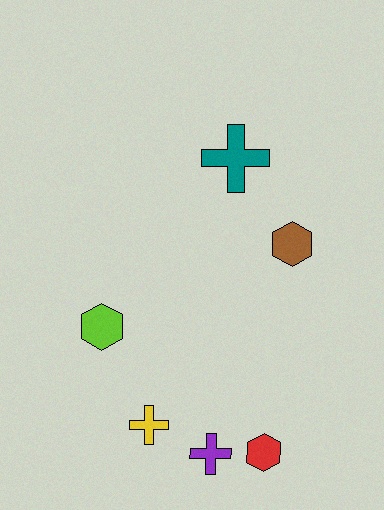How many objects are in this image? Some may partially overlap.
There are 6 objects.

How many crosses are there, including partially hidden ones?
There are 3 crosses.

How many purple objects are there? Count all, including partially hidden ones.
There is 1 purple object.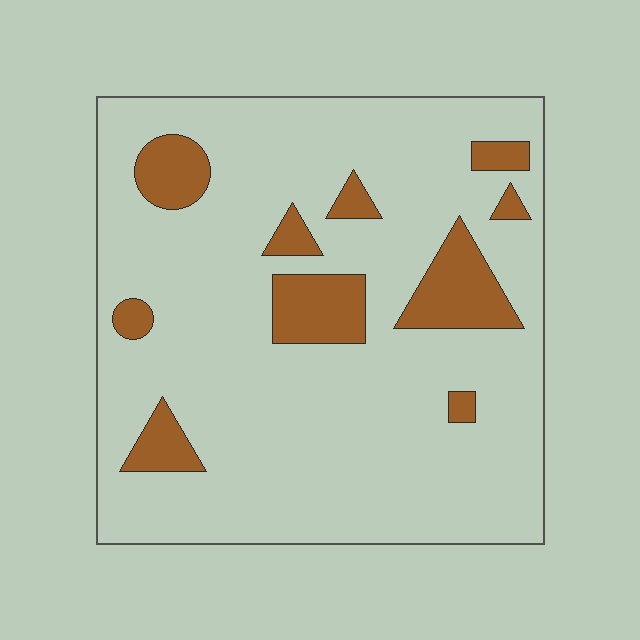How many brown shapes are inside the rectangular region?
10.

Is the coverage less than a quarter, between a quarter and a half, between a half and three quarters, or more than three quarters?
Less than a quarter.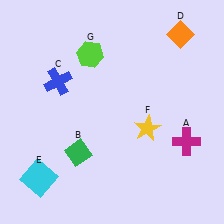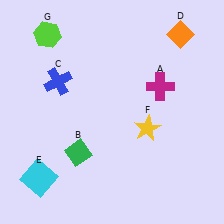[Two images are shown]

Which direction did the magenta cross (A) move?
The magenta cross (A) moved up.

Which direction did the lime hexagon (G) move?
The lime hexagon (G) moved left.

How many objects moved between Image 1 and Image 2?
2 objects moved between the two images.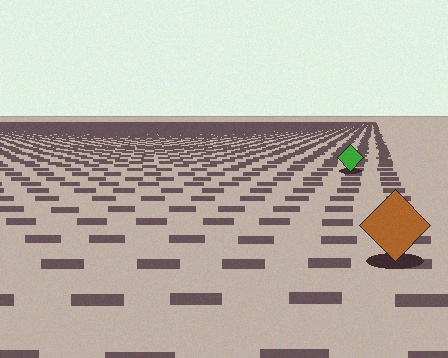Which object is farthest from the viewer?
The green diamond is farthest from the viewer. It appears smaller and the ground texture around it is denser.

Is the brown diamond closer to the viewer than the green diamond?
Yes. The brown diamond is closer — you can tell from the texture gradient: the ground texture is coarser near it.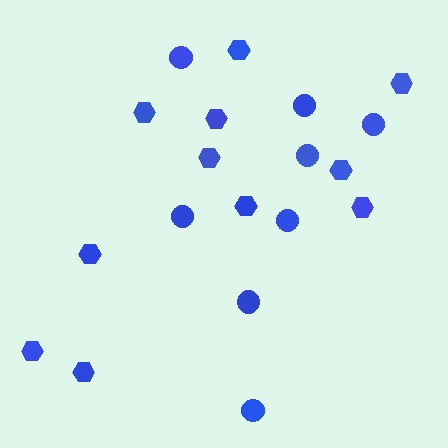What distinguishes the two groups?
There are 2 groups: one group of circles (8) and one group of hexagons (11).